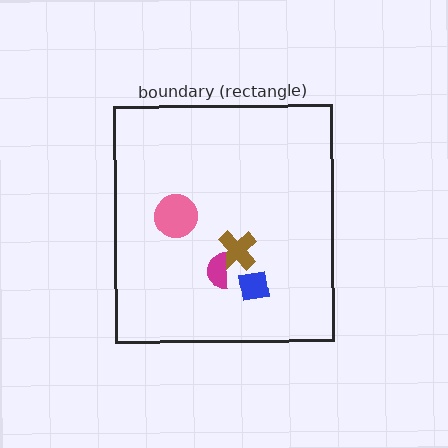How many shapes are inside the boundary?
4 inside, 0 outside.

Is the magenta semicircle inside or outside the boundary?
Inside.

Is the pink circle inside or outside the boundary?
Inside.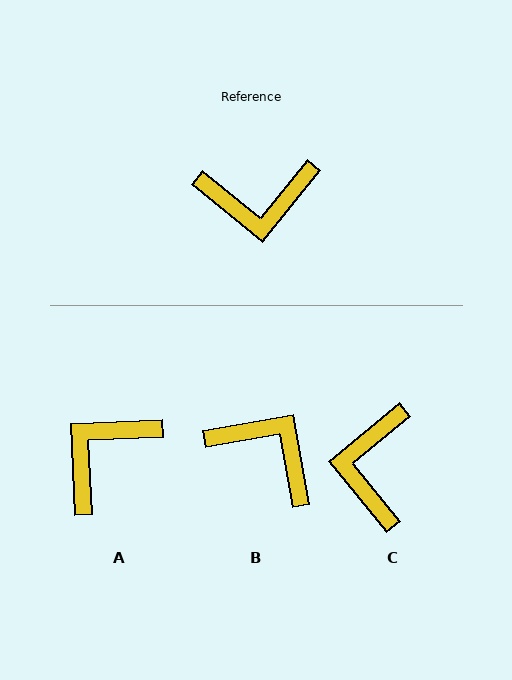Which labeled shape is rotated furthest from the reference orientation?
B, about 139 degrees away.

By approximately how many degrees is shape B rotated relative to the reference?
Approximately 139 degrees counter-clockwise.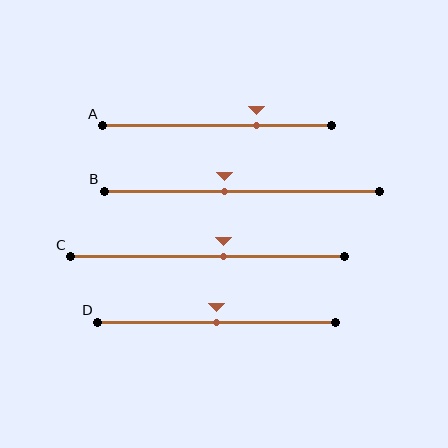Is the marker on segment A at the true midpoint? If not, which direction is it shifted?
No, the marker on segment A is shifted to the right by about 18% of the segment length.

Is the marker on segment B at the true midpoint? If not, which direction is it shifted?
No, the marker on segment B is shifted to the left by about 6% of the segment length.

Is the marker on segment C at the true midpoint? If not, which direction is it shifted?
No, the marker on segment C is shifted to the right by about 6% of the segment length.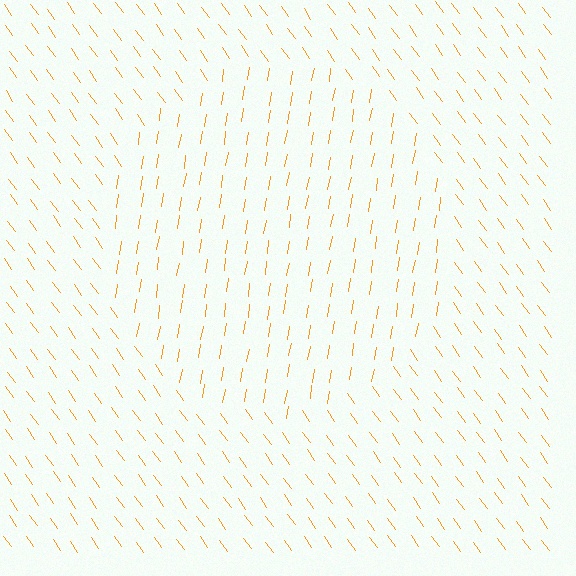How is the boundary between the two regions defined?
The boundary is defined purely by a change in line orientation (approximately 45 degrees difference). All lines are the same color and thickness.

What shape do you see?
I see a circle.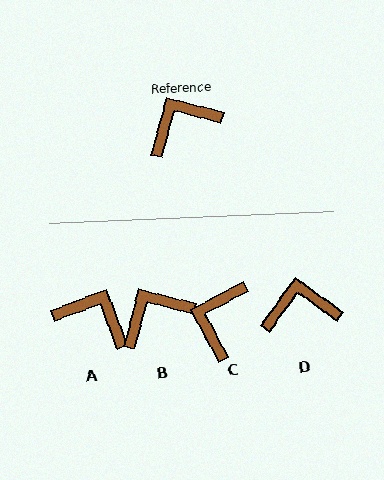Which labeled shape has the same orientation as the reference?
B.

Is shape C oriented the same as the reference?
No, it is off by about 43 degrees.